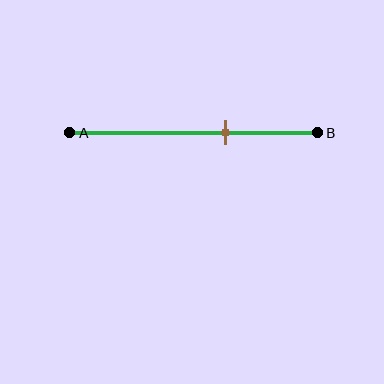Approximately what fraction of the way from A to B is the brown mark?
The brown mark is approximately 65% of the way from A to B.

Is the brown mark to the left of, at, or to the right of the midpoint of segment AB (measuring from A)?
The brown mark is to the right of the midpoint of segment AB.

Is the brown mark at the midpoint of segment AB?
No, the mark is at about 65% from A, not at the 50% midpoint.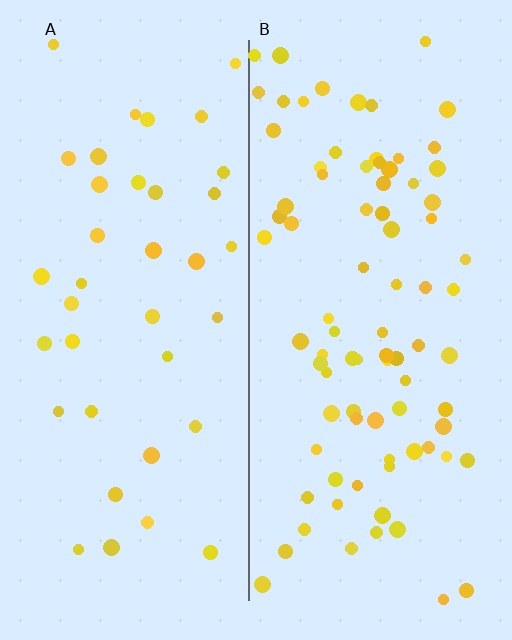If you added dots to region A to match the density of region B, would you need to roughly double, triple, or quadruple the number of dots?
Approximately double.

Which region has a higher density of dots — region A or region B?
B (the right).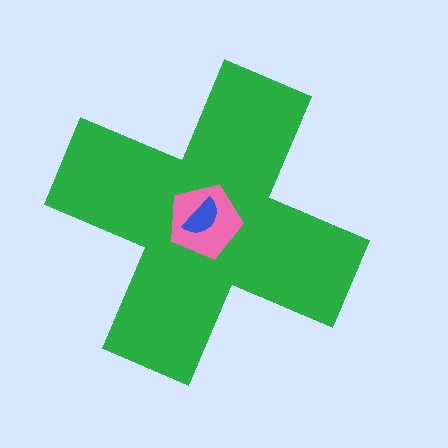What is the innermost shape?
The blue semicircle.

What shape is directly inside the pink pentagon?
The blue semicircle.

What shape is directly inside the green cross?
The pink pentagon.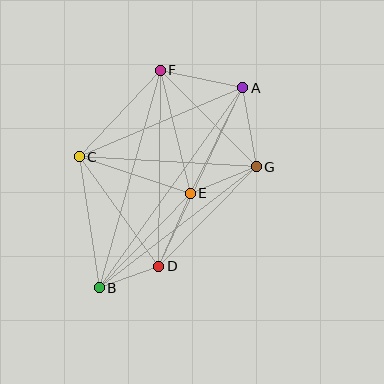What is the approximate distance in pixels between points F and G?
The distance between F and G is approximately 136 pixels.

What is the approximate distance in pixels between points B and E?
The distance between B and E is approximately 131 pixels.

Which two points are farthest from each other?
Points A and B are farthest from each other.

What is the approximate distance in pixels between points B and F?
The distance between B and F is approximately 226 pixels.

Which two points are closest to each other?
Points B and D are closest to each other.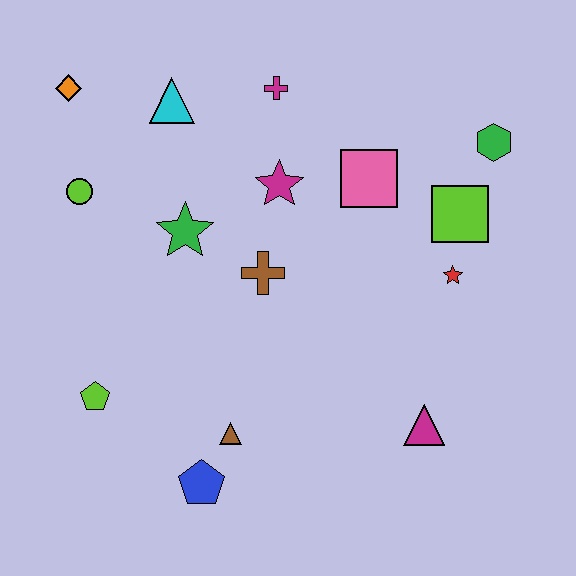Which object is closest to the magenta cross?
The magenta star is closest to the magenta cross.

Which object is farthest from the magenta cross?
The blue pentagon is farthest from the magenta cross.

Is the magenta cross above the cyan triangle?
Yes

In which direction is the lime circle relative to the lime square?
The lime circle is to the left of the lime square.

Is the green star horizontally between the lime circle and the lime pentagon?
No